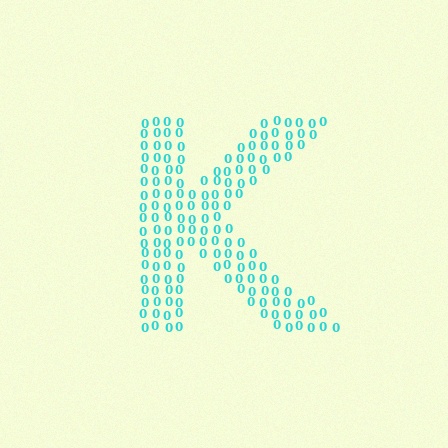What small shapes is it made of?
It is made of small digit 0's.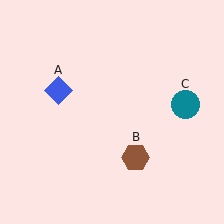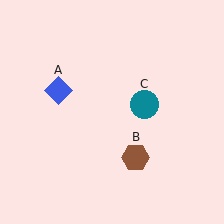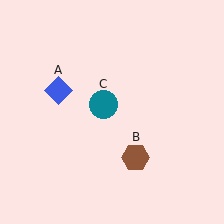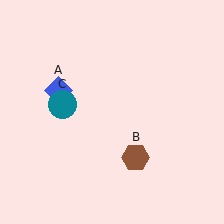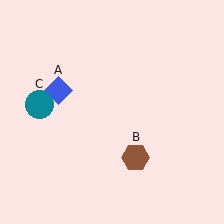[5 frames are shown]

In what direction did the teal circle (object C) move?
The teal circle (object C) moved left.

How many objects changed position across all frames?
1 object changed position: teal circle (object C).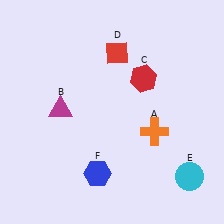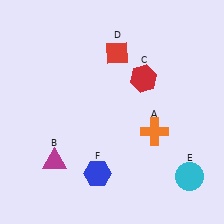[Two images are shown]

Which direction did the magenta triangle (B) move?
The magenta triangle (B) moved down.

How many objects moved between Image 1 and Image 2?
1 object moved between the two images.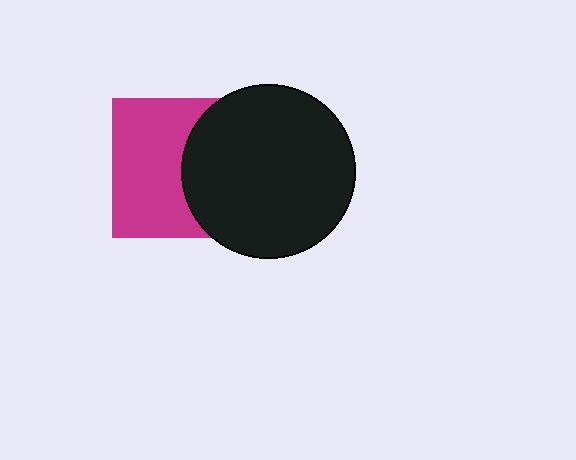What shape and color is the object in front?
The object in front is a black circle.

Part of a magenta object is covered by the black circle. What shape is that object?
It is a square.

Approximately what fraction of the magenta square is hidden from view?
Roughly 43% of the magenta square is hidden behind the black circle.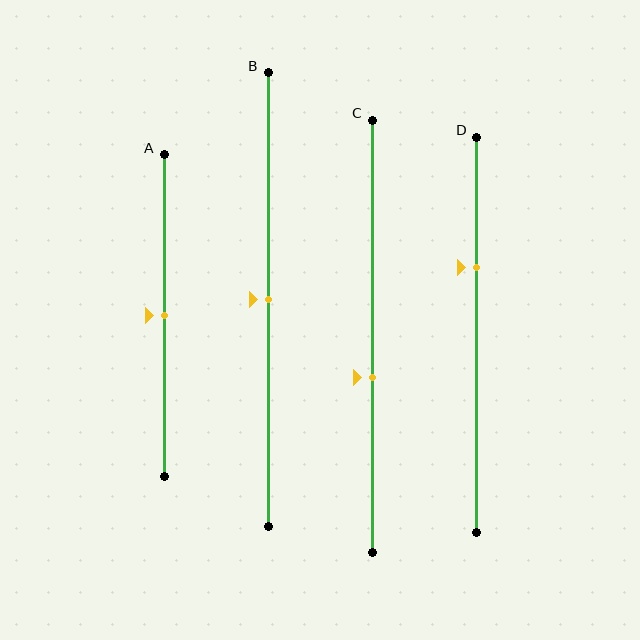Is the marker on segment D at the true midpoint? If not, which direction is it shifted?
No, the marker on segment D is shifted upward by about 17% of the segment length.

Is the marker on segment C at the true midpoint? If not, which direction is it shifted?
No, the marker on segment C is shifted downward by about 9% of the segment length.